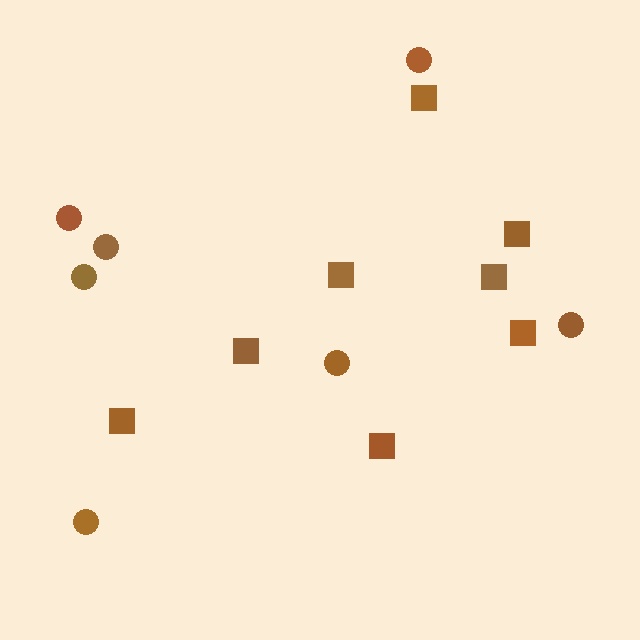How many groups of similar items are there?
There are 2 groups: one group of circles (7) and one group of squares (8).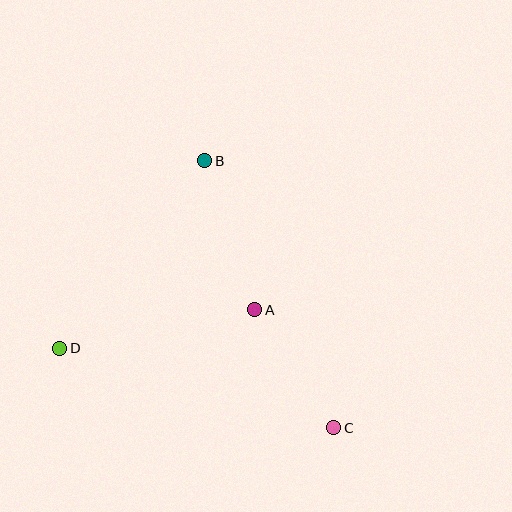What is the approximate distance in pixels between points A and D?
The distance between A and D is approximately 199 pixels.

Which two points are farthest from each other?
Points B and C are farthest from each other.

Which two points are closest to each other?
Points A and C are closest to each other.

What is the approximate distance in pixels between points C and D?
The distance between C and D is approximately 285 pixels.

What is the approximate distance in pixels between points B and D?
The distance between B and D is approximately 237 pixels.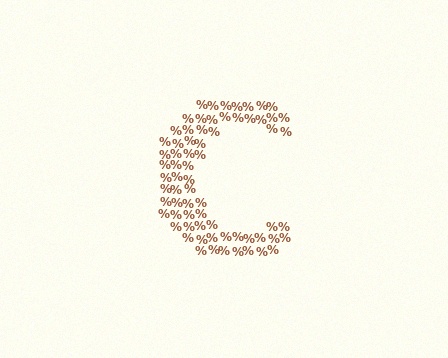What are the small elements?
The small elements are percent signs.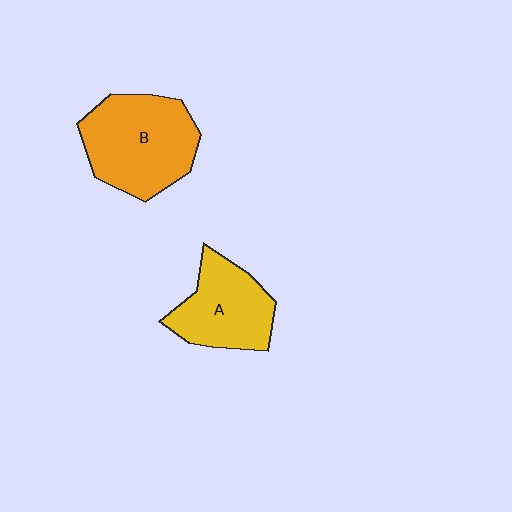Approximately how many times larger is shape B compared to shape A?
Approximately 1.3 times.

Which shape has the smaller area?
Shape A (yellow).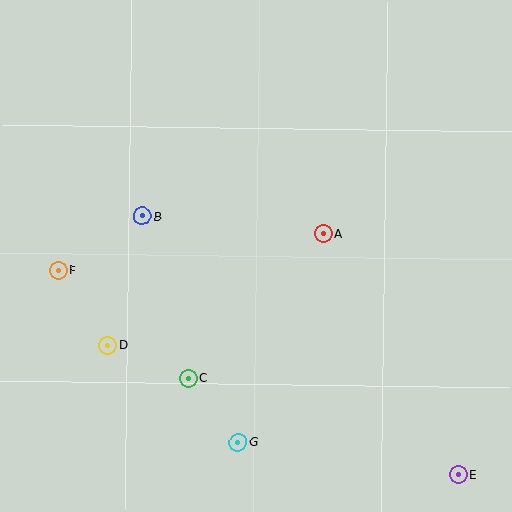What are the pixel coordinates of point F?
Point F is at (58, 270).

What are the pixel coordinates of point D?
Point D is at (108, 345).